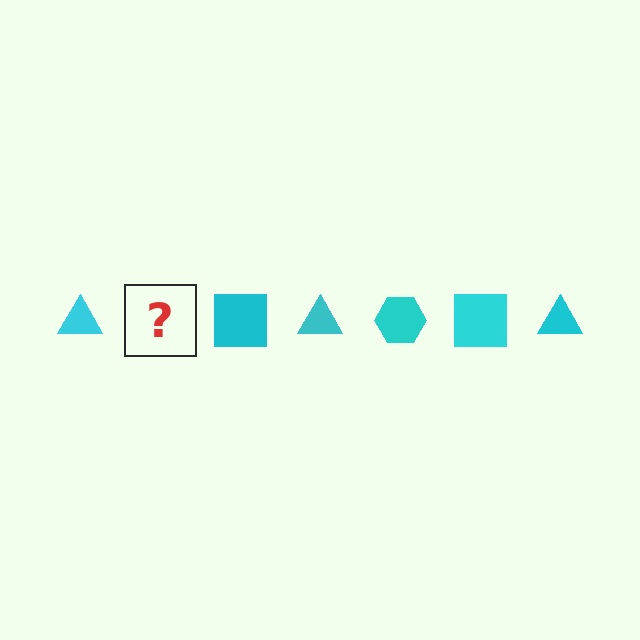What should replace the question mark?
The question mark should be replaced with a cyan hexagon.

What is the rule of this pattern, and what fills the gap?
The rule is that the pattern cycles through triangle, hexagon, square shapes in cyan. The gap should be filled with a cyan hexagon.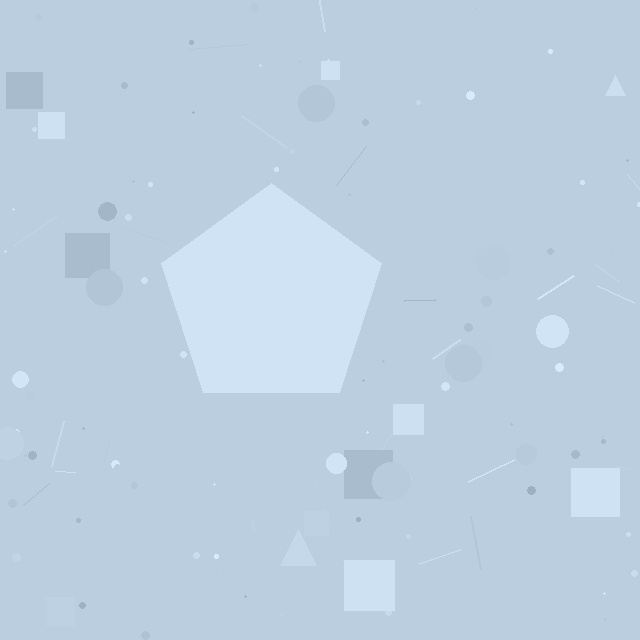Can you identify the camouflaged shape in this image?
The camouflaged shape is a pentagon.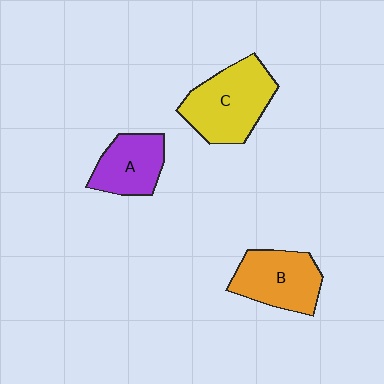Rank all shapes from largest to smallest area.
From largest to smallest: C (yellow), B (orange), A (purple).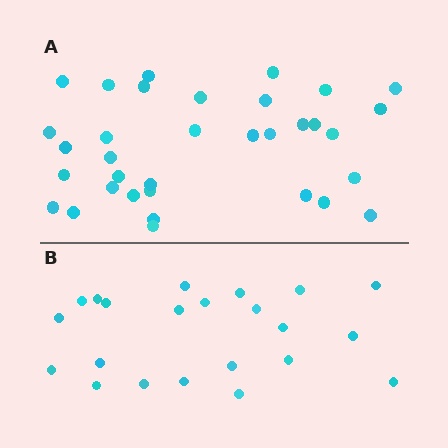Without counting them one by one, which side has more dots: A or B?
Region A (the top region) has more dots.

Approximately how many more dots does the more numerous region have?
Region A has roughly 12 or so more dots than region B.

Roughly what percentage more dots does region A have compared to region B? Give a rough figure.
About 55% more.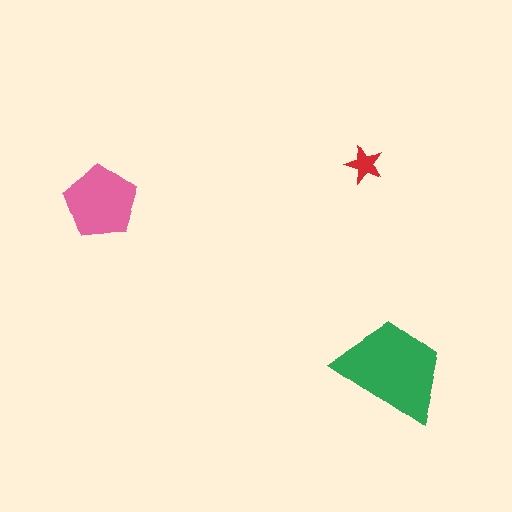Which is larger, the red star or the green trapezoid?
The green trapezoid.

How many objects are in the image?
There are 3 objects in the image.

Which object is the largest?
The green trapezoid.